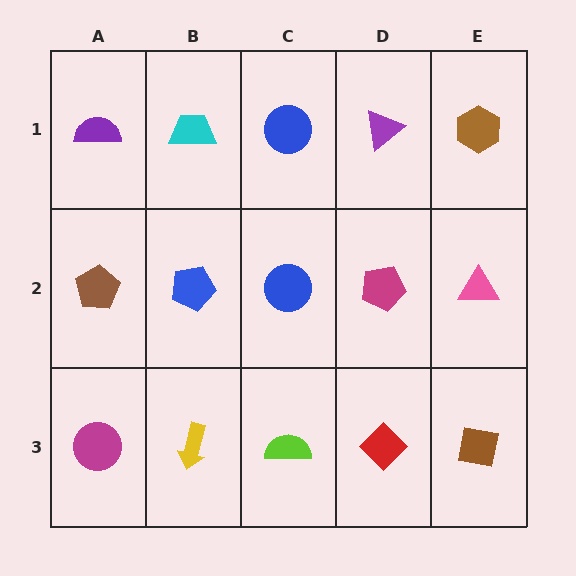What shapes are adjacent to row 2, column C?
A blue circle (row 1, column C), a lime semicircle (row 3, column C), a blue pentagon (row 2, column B), a magenta pentagon (row 2, column D).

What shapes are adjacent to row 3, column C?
A blue circle (row 2, column C), a yellow arrow (row 3, column B), a red diamond (row 3, column D).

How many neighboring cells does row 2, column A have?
3.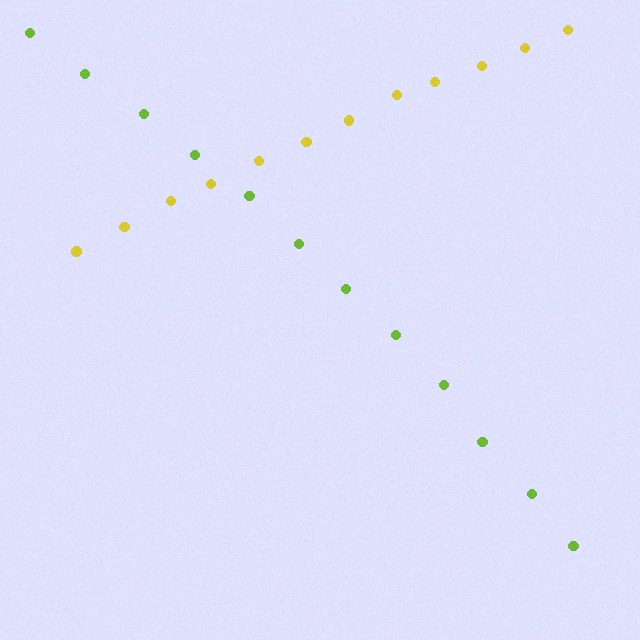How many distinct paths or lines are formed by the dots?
There are 2 distinct paths.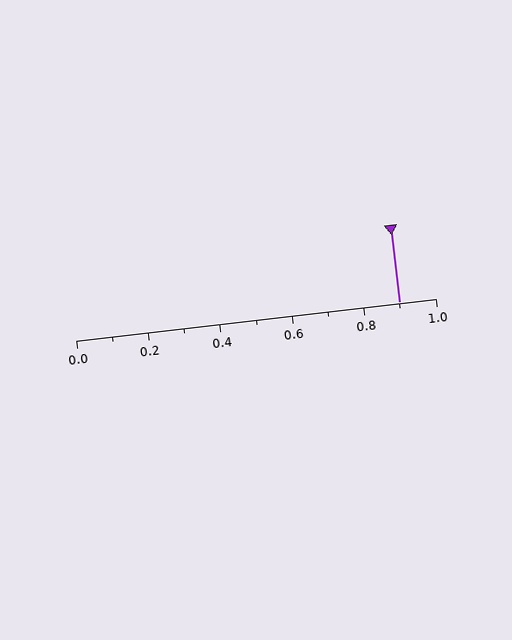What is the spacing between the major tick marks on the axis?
The major ticks are spaced 0.2 apart.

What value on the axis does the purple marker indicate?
The marker indicates approximately 0.9.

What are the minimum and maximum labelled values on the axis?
The axis runs from 0.0 to 1.0.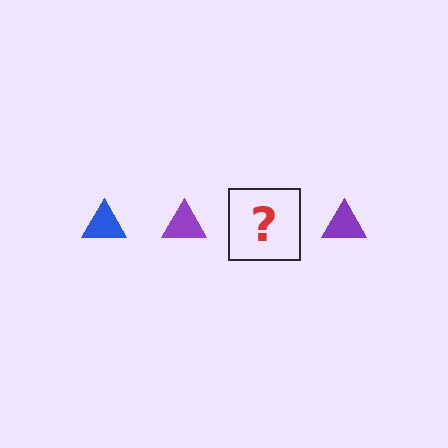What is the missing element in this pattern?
The missing element is a blue triangle.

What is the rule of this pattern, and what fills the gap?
The rule is that the pattern cycles through blue, purple triangles. The gap should be filled with a blue triangle.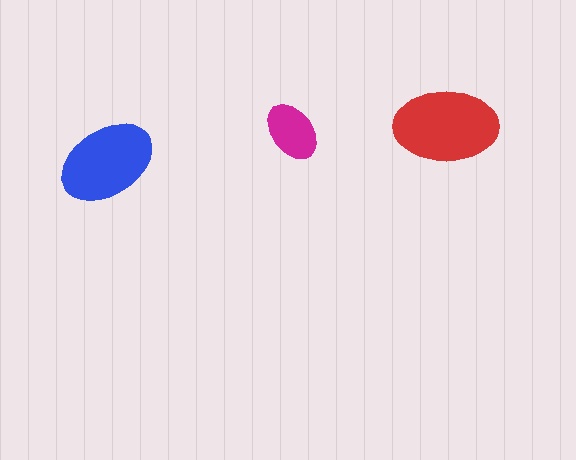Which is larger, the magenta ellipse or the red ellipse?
The red one.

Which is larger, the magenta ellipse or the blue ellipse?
The blue one.